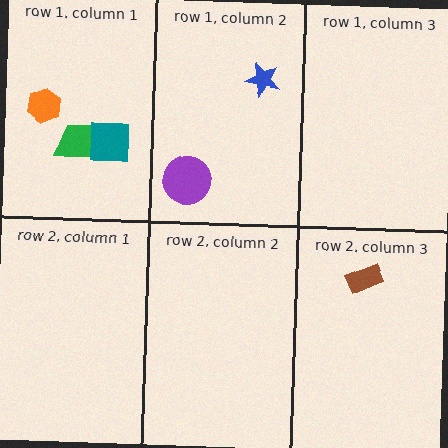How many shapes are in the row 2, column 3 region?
1.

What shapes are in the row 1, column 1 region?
The green trapezoid, the teal square, the orange hexagon.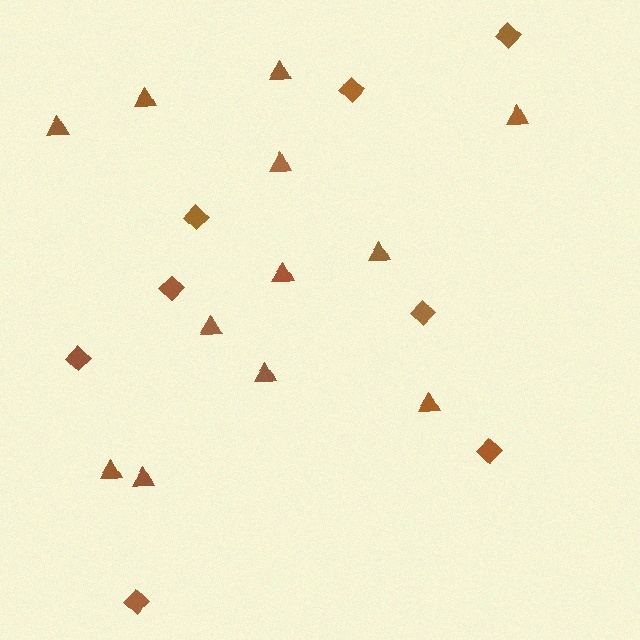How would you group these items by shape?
There are 2 groups: one group of diamonds (8) and one group of triangles (12).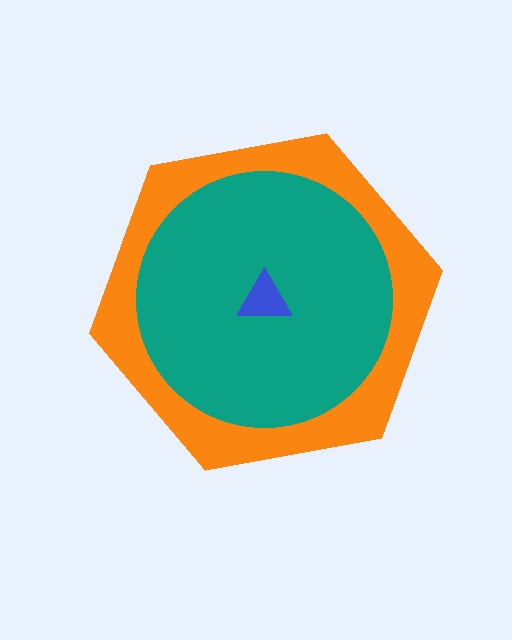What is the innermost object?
The blue triangle.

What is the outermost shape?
The orange hexagon.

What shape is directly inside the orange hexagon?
The teal circle.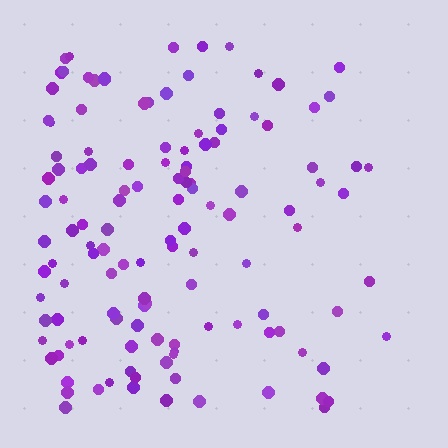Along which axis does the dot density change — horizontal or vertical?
Horizontal.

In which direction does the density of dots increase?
From right to left, with the left side densest.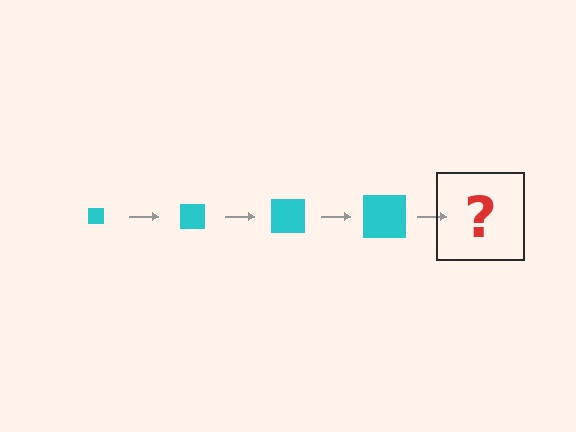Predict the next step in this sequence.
The next step is a cyan square, larger than the previous one.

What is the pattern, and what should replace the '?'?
The pattern is that the square gets progressively larger each step. The '?' should be a cyan square, larger than the previous one.